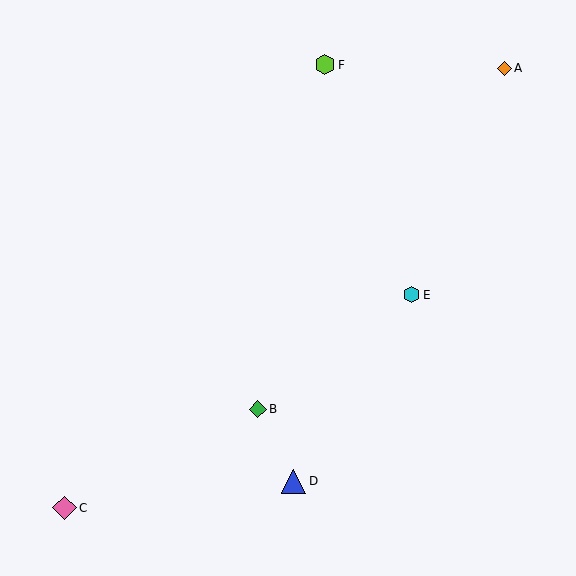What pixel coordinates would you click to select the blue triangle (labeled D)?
Click at (294, 481) to select the blue triangle D.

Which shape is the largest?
The blue triangle (labeled D) is the largest.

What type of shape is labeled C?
Shape C is a pink diamond.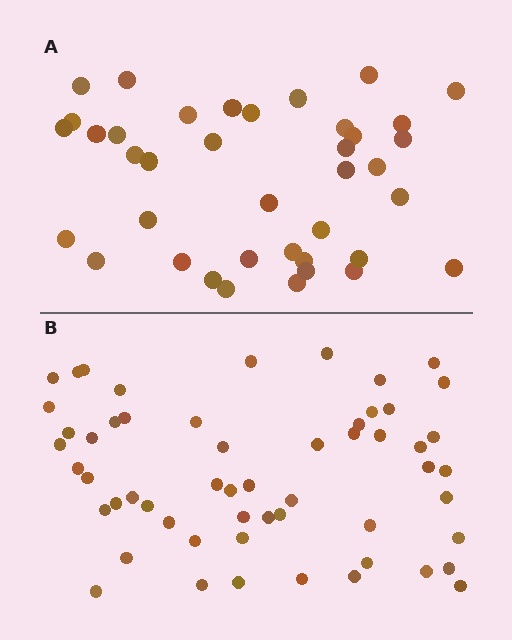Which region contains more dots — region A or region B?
Region B (the bottom region) has more dots.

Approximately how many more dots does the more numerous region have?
Region B has approximately 15 more dots than region A.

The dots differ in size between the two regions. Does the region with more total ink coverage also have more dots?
No. Region A has more total ink coverage because its dots are larger, but region B actually contains more individual dots. Total area can be misleading — the number of items is what matters here.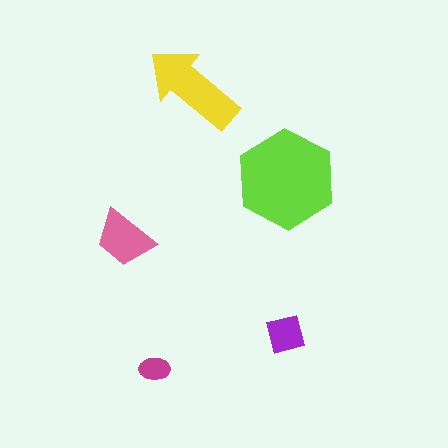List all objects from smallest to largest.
The magenta ellipse, the purple square, the pink trapezoid, the yellow arrow, the lime hexagon.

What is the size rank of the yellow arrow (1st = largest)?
2nd.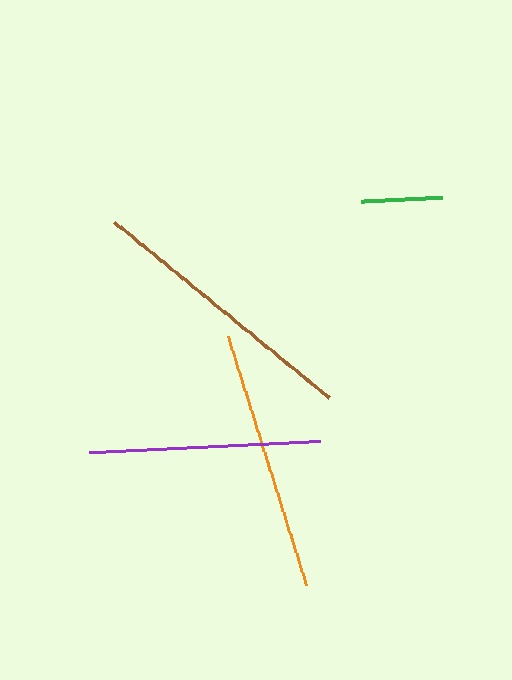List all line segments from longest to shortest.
From longest to shortest: brown, orange, purple, green.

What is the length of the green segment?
The green segment is approximately 82 pixels long.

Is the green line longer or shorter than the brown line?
The brown line is longer than the green line.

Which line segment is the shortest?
The green line is the shortest at approximately 82 pixels.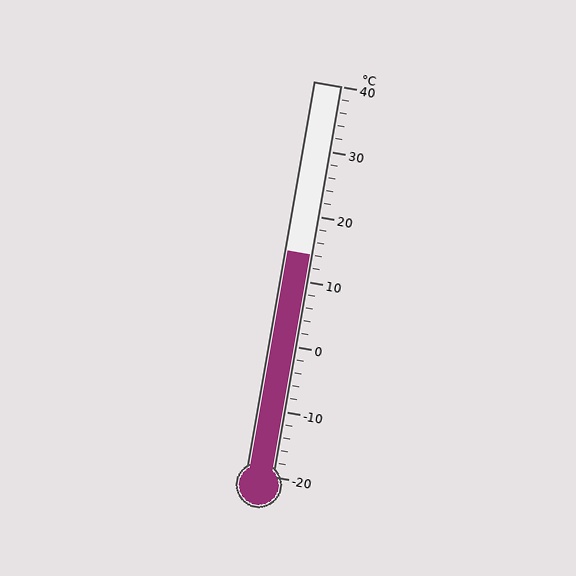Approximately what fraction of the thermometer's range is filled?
The thermometer is filled to approximately 55% of its range.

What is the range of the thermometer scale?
The thermometer scale ranges from -20°C to 40°C.